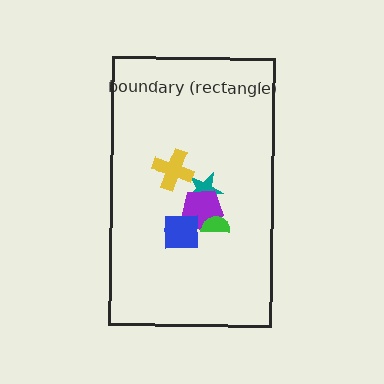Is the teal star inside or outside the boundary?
Inside.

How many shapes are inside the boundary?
5 inside, 0 outside.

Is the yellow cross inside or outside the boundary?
Inside.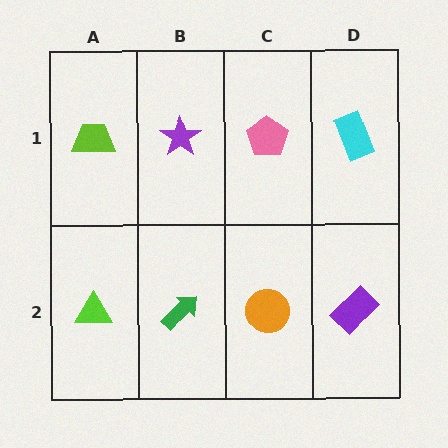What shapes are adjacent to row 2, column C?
A pink pentagon (row 1, column C), a green arrow (row 2, column B), a purple rectangle (row 2, column D).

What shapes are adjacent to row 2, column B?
A purple star (row 1, column B), a lime triangle (row 2, column A), an orange circle (row 2, column C).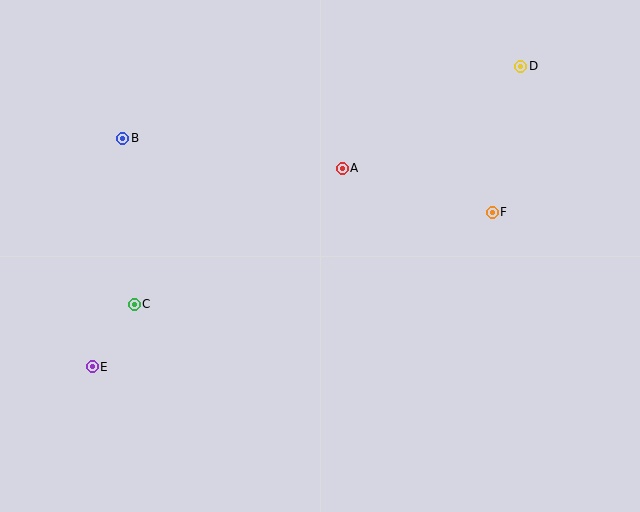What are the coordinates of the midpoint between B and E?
The midpoint between B and E is at (108, 253).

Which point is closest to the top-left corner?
Point B is closest to the top-left corner.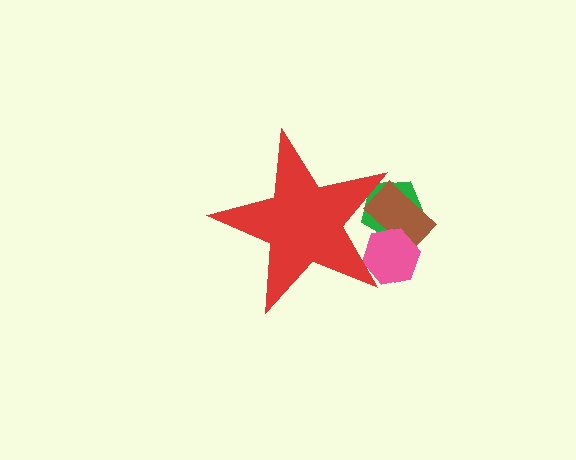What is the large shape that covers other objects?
A red star.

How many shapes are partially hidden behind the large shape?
3 shapes are partially hidden.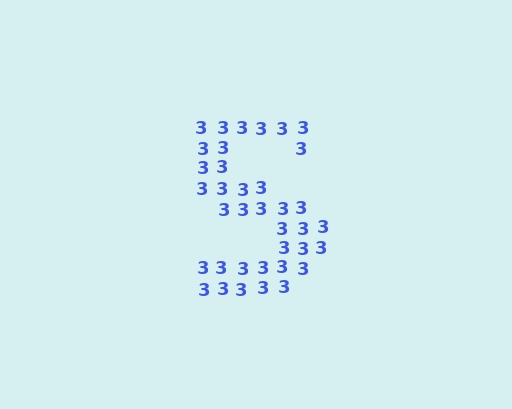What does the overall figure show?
The overall figure shows the letter S.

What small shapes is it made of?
It is made of small digit 3's.